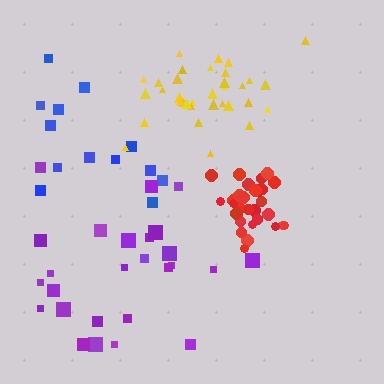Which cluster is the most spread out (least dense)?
Blue.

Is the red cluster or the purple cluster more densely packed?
Red.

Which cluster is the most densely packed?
Red.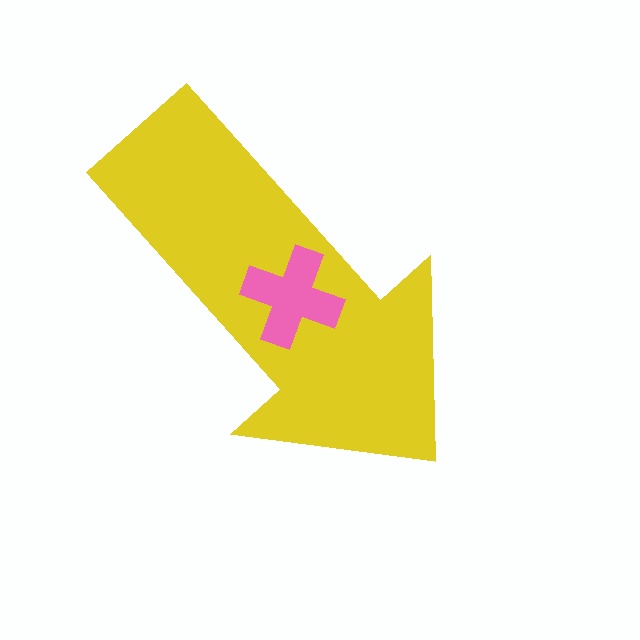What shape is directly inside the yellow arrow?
The pink cross.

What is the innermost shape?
The pink cross.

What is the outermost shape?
The yellow arrow.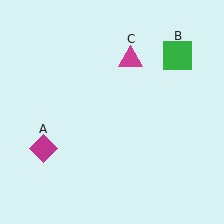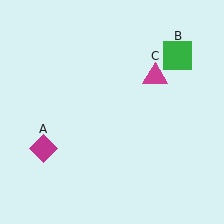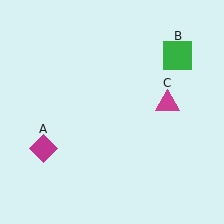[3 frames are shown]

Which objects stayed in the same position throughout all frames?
Magenta diamond (object A) and green square (object B) remained stationary.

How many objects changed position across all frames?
1 object changed position: magenta triangle (object C).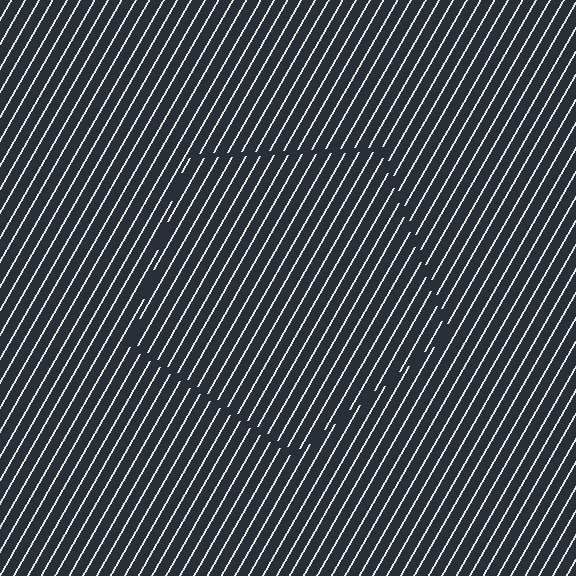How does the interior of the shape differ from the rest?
The interior of the shape contains the same grating, shifted by half a period — the contour is defined by the phase discontinuity where line-ends from the inner and outer gratings abut.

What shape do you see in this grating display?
An illusory pentagon. The interior of the shape contains the same grating, shifted by half a period — the contour is defined by the phase discontinuity where line-ends from the inner and outer gratings abut.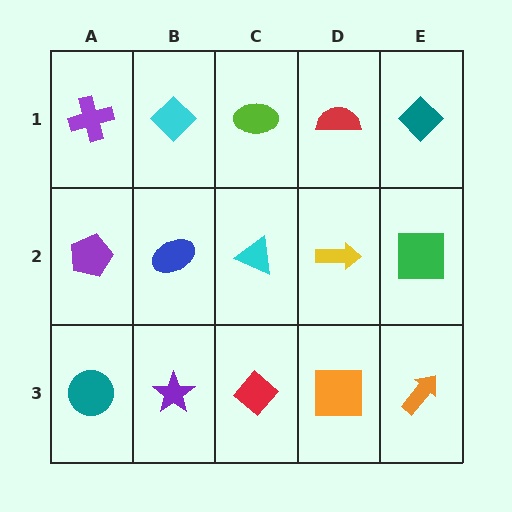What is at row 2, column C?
A cyan triangle.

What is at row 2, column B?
A blue ellipse.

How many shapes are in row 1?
5 shapes.